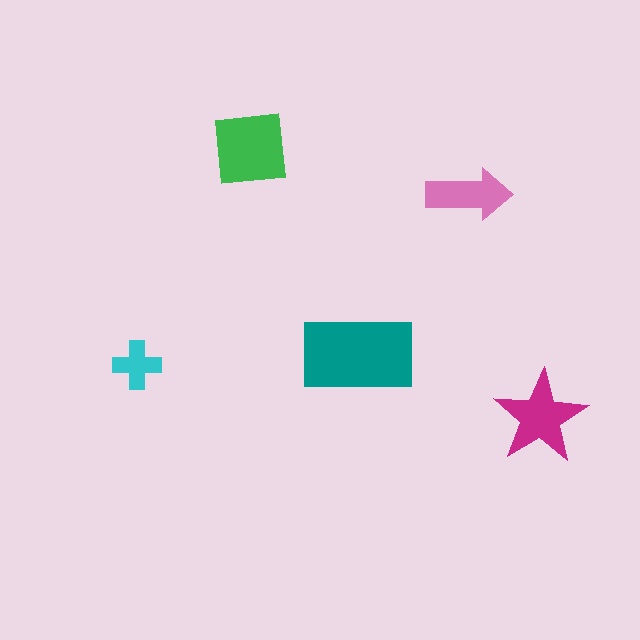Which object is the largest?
The teal rectangle.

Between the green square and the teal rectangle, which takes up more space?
The teal rectangle.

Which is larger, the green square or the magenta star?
The green square.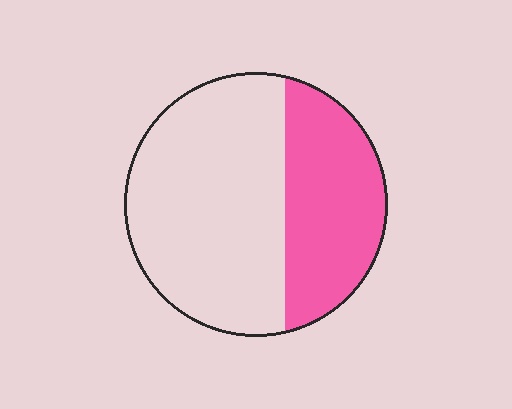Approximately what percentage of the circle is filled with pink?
Approximately 35%.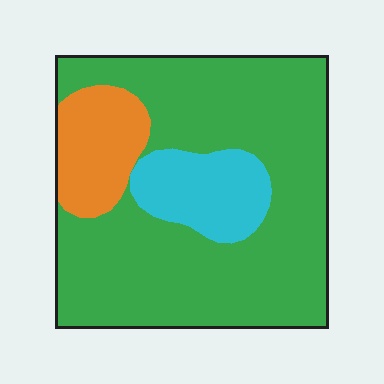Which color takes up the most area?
Green, at roughly 75%.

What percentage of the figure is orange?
Orange takes up less than a quarter of the figure.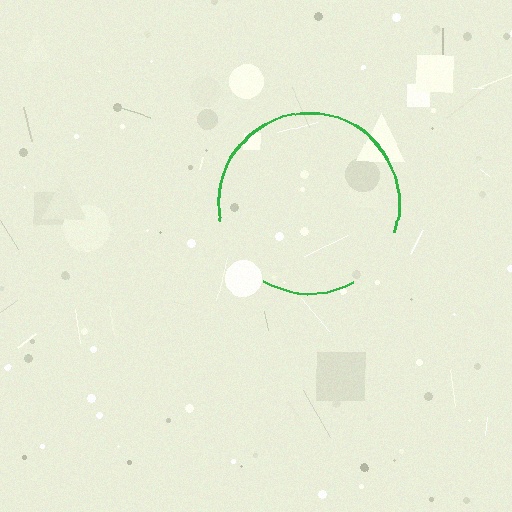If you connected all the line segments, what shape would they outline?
They would outline a circle.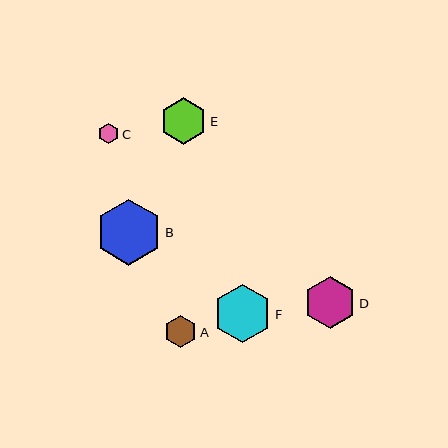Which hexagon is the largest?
Hexagon B is the largest with a size of approximately 66 pixels.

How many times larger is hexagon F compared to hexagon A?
Hexagon F is approximately 1.8 times the size of hexagon A.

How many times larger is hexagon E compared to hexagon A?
Hexagon E is approximately 1.5 times the size of hexagon A.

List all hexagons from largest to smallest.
From largest to smallest: B, F, D, E, A, C.